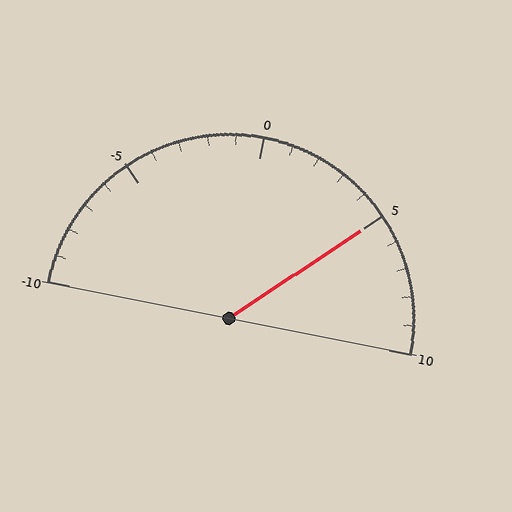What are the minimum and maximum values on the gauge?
The gauge ranges from -10 to 10.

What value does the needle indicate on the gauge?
The needle indicates approximately 5.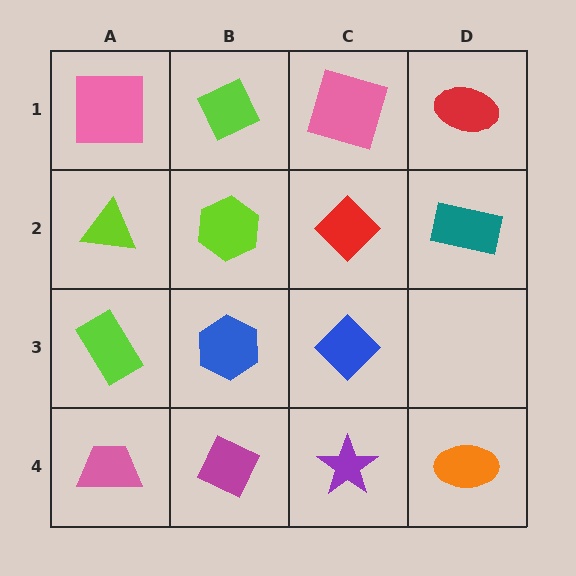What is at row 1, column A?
A pink square.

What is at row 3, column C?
A blue diamond.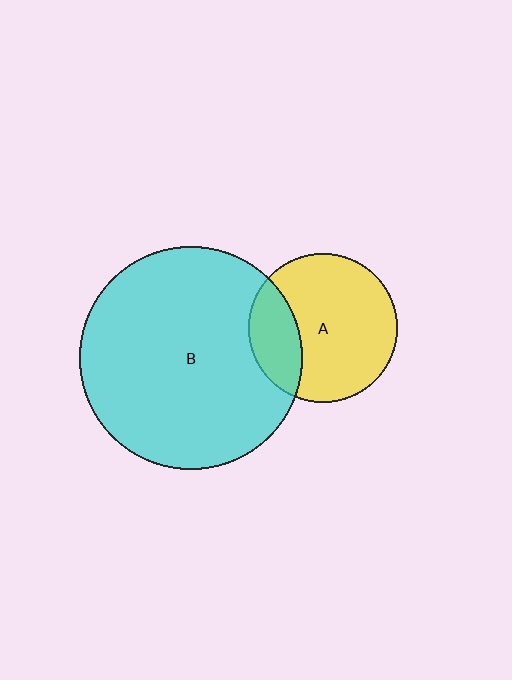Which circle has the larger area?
Circle B (cyan).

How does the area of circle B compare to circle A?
Approximately 2.3 times.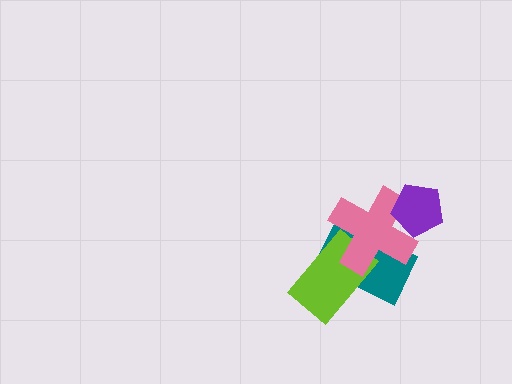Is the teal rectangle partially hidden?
Yes, it is partially covered by another shape.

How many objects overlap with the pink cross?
3 objects overlap with the pink cross.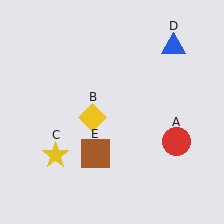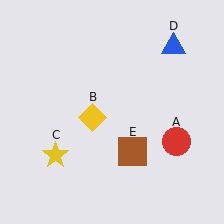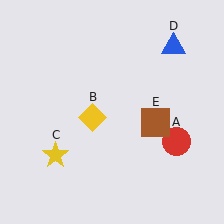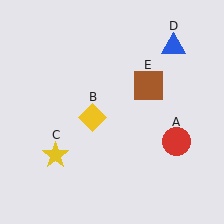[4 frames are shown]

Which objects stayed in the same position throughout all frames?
Red circle (object A) and yellow diamond (object B) and yellow star (object C) and blue triangle (object D) remained stationary.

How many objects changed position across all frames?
1 object changed position: brown square (object E).